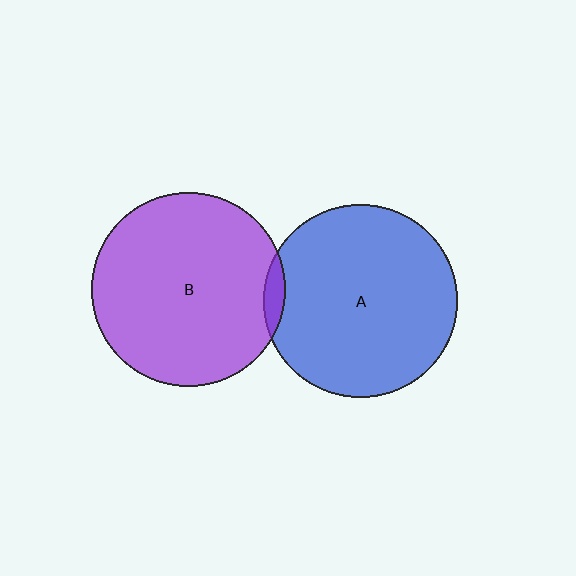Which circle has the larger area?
Circle B (purple).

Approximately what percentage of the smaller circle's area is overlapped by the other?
Approximately 5%.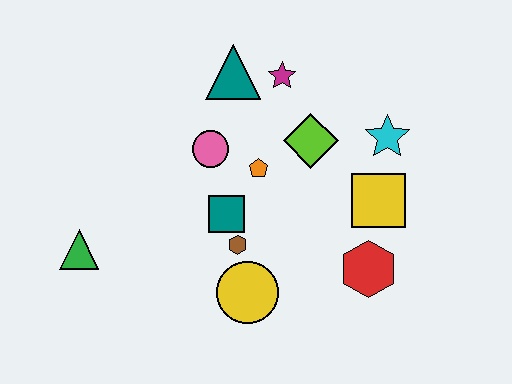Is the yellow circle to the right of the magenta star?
No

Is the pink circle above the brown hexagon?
Yes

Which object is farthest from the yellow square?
The green triangle is farthest from the yellow square.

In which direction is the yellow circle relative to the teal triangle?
The yellow circle is below the teal triangle.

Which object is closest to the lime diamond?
The orange pentagon is closest to the lime diamond.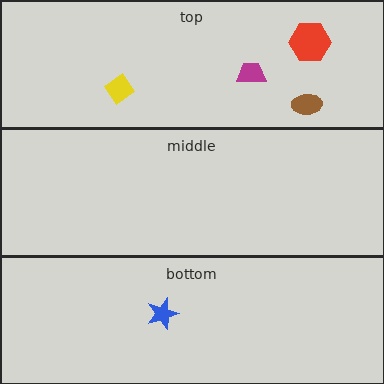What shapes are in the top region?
The yellow diamond, the red hexagon, the magenta trapezoid, the brown ellipse.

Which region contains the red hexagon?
The top region.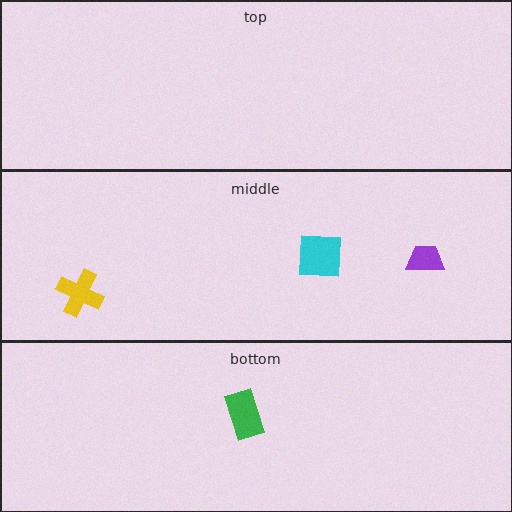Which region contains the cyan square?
The middle region.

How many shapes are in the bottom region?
1.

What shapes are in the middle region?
The cyan square, the yellow cross, the purple trapezoid.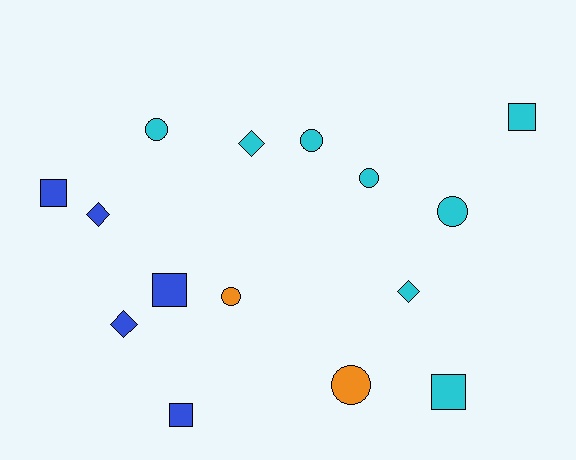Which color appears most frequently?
Cyan, with 8 objects.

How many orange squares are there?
There are no orange squares.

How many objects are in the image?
There are 15 objects.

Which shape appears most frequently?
Circle, with 6 objects.